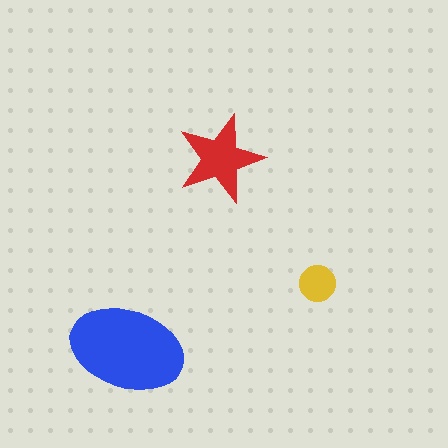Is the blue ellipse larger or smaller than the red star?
Larger.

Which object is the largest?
The blue ellipse.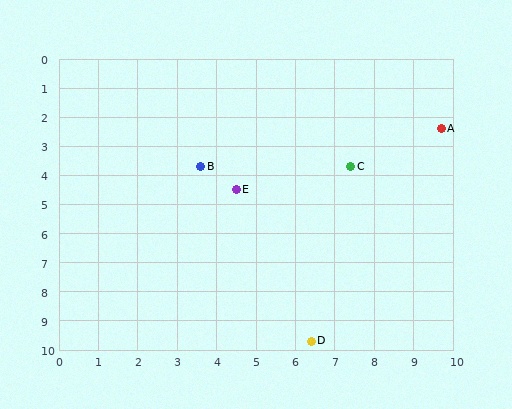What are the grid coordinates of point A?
Point A is at approximately (9.7, 2.4).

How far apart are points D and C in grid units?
Points D and C are about 6.1 grid units apart.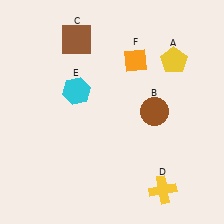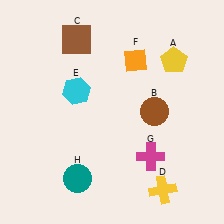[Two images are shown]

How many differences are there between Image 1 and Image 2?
There are 2 differences between the two images.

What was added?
A magenta cross (G), a teal circle (H) were added in Image 2.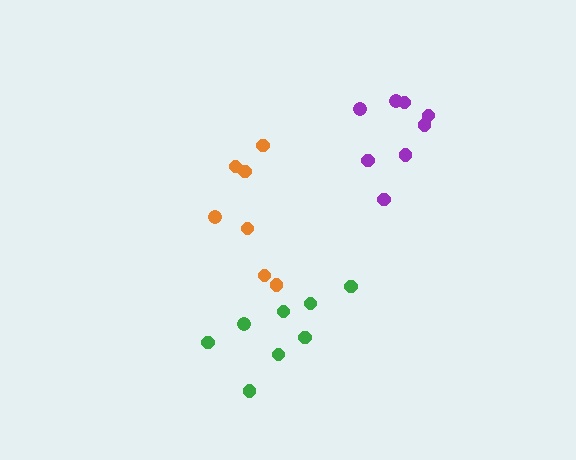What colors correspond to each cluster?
The clusters are colored: purple, green, orange.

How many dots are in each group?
Group 1: 8 dots, Group 2: 8 dots, Group 3: 7 dots (23 total).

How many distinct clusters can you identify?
There are 3 distinct clusters.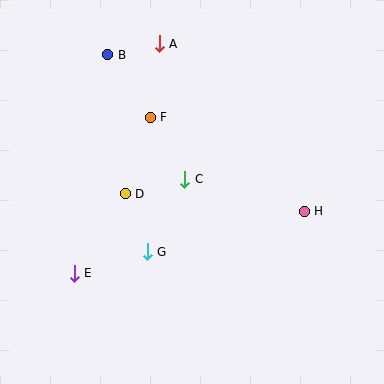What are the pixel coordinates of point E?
Point E is at (74, 273).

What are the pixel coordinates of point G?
Point G is at (147, 252).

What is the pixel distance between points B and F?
The distance between B and F is 76 pixels.